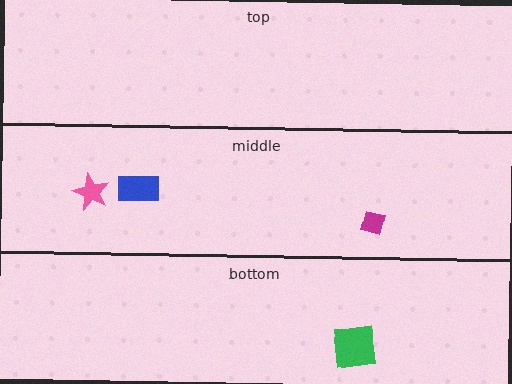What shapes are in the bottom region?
The green square.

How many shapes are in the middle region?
3.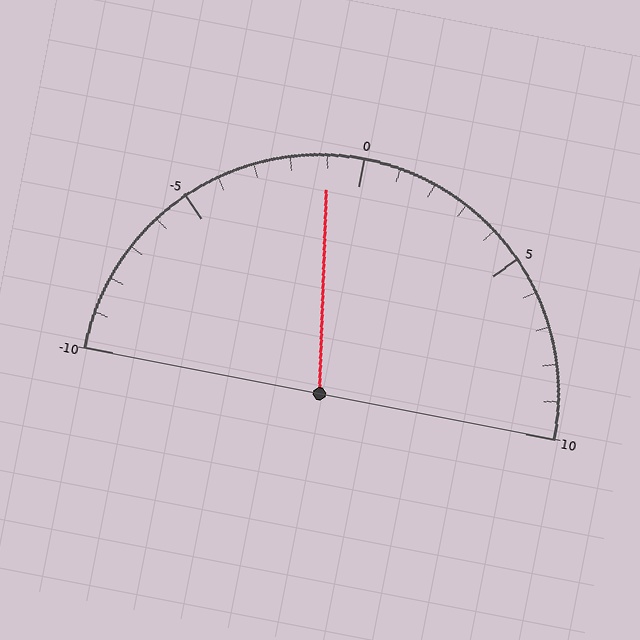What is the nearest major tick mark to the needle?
The nearest major tick mark is 0.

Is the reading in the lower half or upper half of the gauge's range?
The reading is in the lower half of the range (-10 to 10).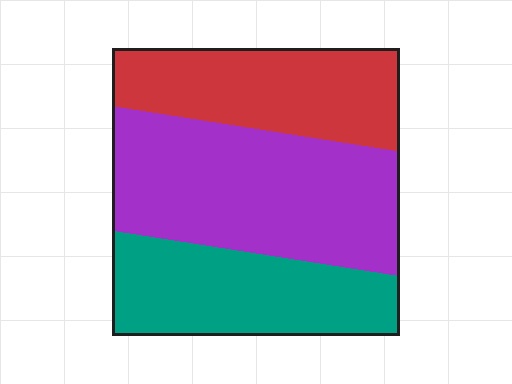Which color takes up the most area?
Purple, at roughly 45%.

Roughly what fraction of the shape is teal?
Teal takes up between a sixth and a third of the shape.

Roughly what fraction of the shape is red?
Red takes up about one quarter (1/4) of the shape.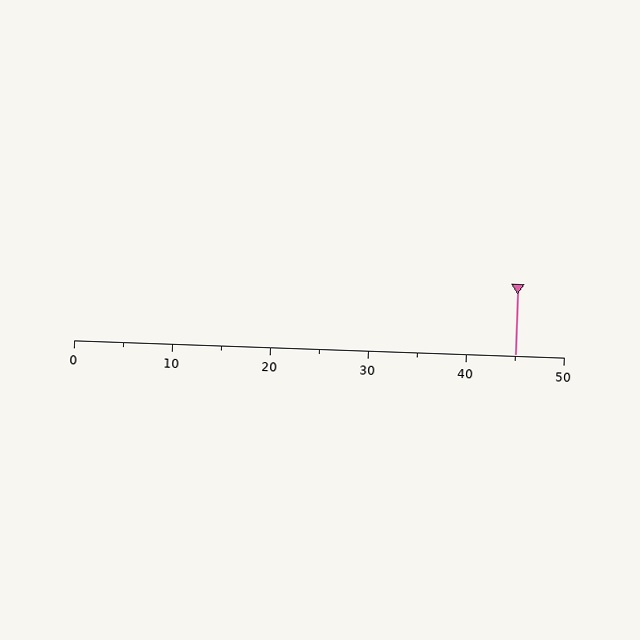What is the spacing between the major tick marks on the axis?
The major ticks are spaced 10 apart.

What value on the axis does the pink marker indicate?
The marker indicates approximately 45.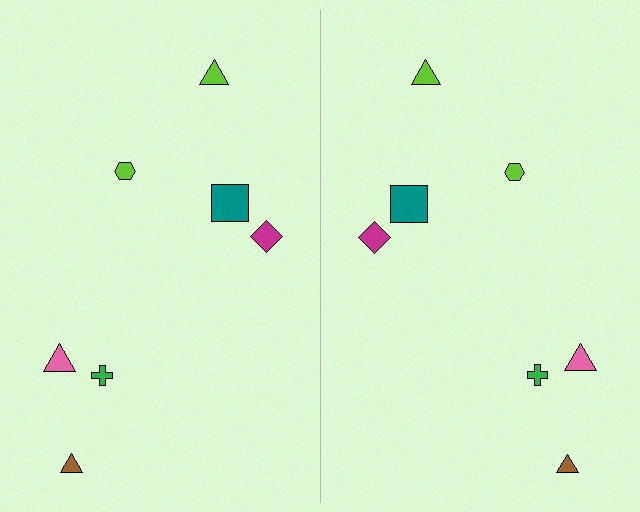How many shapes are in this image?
There are 14 shapes in this image.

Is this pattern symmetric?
Yes, this pattern has bilateral (reflection) symmetry.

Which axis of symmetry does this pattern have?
The pattern has a vertical axis of symmetry running through the center of the image.